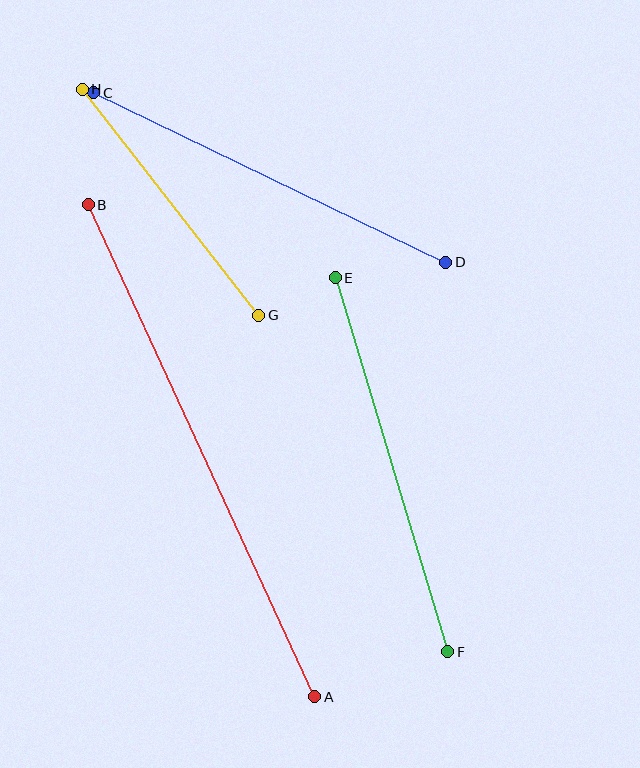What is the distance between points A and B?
The distance is approximately 541 pixels.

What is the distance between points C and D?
The distance is approximately 391 pixels.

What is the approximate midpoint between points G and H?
The midpoint is at approximately (171, 202) pixels.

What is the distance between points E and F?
The distance is approximately 390 pixels.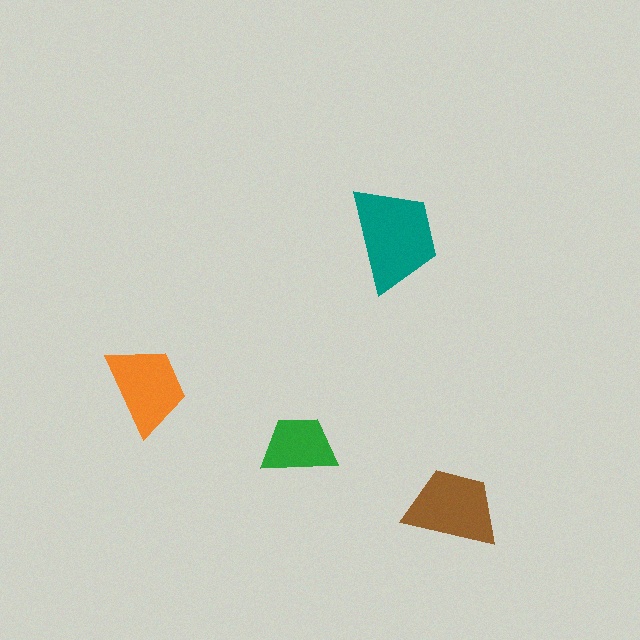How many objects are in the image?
There are 4 objects in the image.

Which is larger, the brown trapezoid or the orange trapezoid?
The brown one.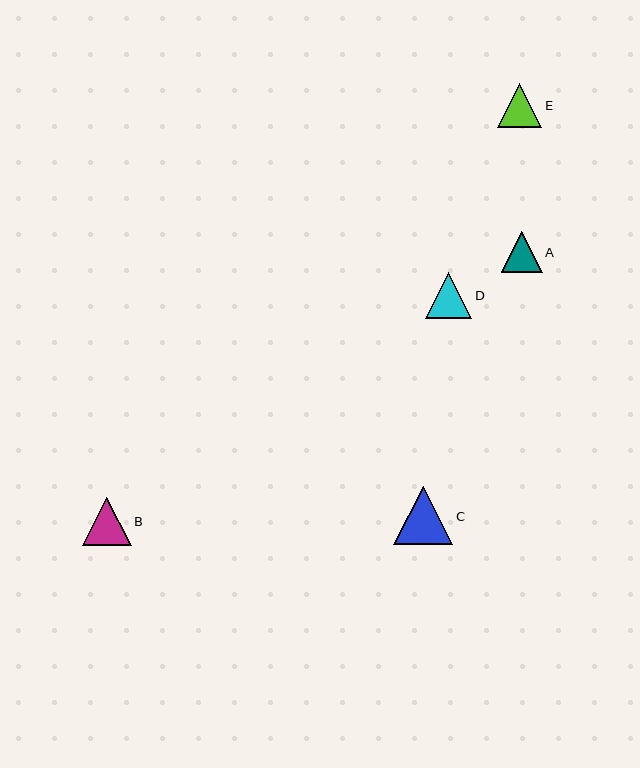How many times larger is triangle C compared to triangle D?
Triangle C is approximately 1.3 times the size of triangle D.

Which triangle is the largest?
Triangle C is the largest with a size of approximately 59 pixels.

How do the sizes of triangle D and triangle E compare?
Triangle D and triangle E are approximately the same size.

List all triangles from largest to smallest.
From largest to smallest: C, B, D, E, A.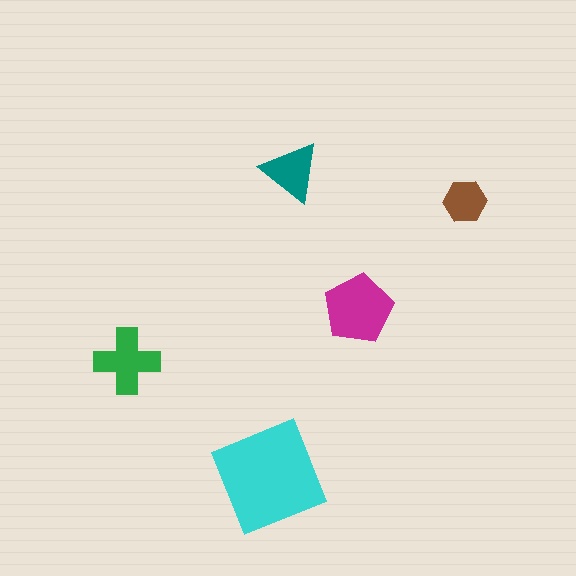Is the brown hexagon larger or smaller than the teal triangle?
Smaller.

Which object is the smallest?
The brown hexagon.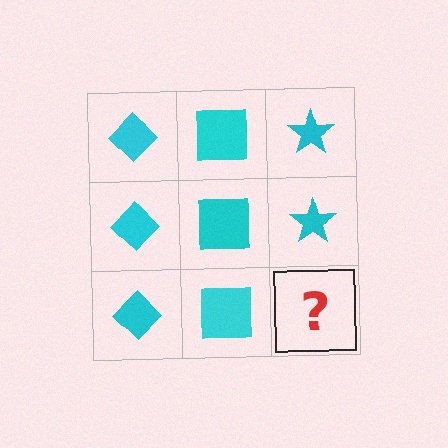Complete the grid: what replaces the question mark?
The question mark should be replaced with a cyan star.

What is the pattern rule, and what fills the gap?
The rule is that each column has a consistent shape. The gap should be filled with a cyan star.